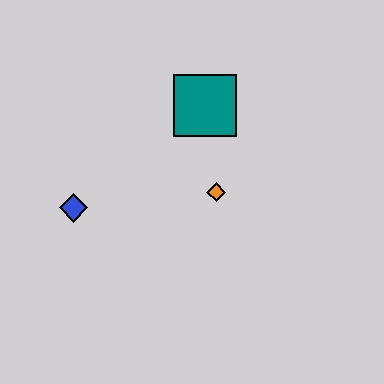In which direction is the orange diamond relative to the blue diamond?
The orange diamond is to the right of the blue diamond.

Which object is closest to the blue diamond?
The orange diamond is closest to the blue diamond.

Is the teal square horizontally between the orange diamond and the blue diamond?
Yes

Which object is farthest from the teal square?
The blue diamond is farthest from the teal square.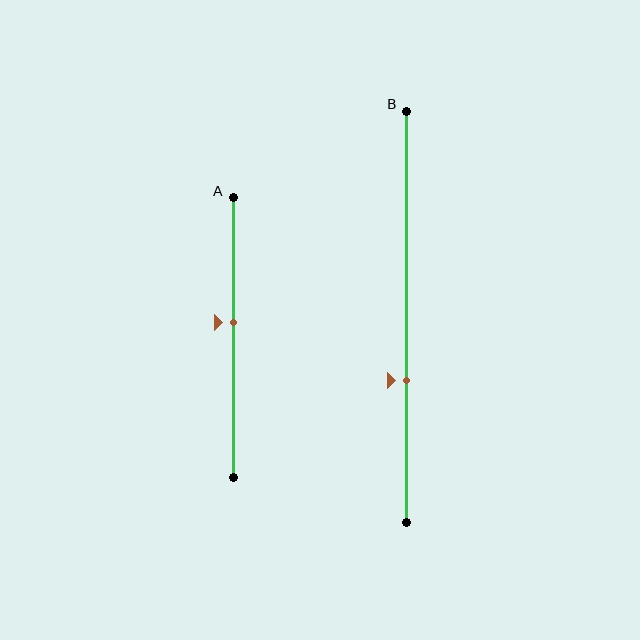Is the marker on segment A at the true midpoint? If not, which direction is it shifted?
No, the marker on segment A is shifted upward by about 6% of the segment length.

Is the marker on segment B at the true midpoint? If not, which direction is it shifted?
No, the marker on segment B is shifted downward by about 16% of the segment length.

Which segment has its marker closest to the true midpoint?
Segment A has its marker closest to the true midpoint.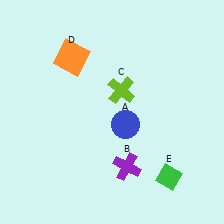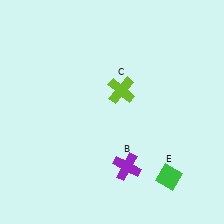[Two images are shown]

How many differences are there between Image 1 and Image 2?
There are 2 differences between the two images.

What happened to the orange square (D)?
The orange square (D) was removed in Image 2. It was in the top-left area of Image 1.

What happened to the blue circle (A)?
The blue circle (A) was removed in Image 2. It was in the bottom-right area of Image 1.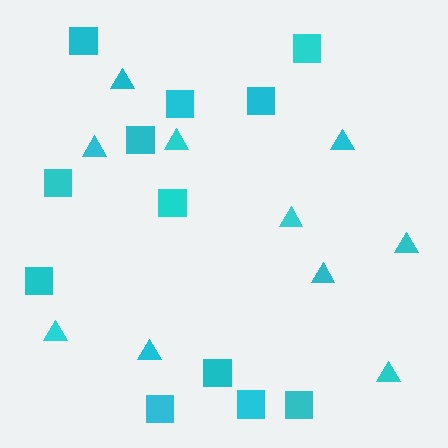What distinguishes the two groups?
There are 2 groups: one group of triangles (10) and one group of squares (12).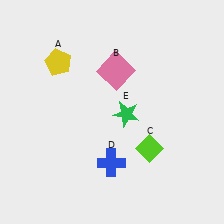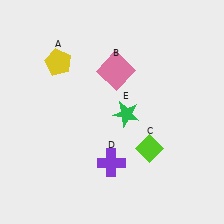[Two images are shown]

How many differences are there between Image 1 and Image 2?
There is 1 difference between the two images.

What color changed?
The cross (D) changed from blue in Image 1 to purple in Image 2.